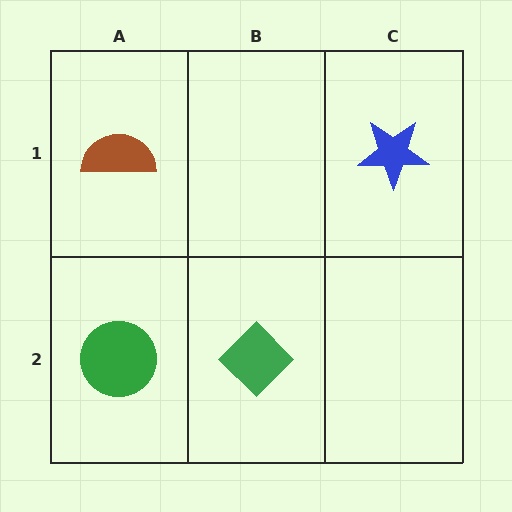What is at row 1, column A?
A brown semicircle.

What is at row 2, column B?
A green diamond.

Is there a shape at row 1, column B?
No, that cell is empty.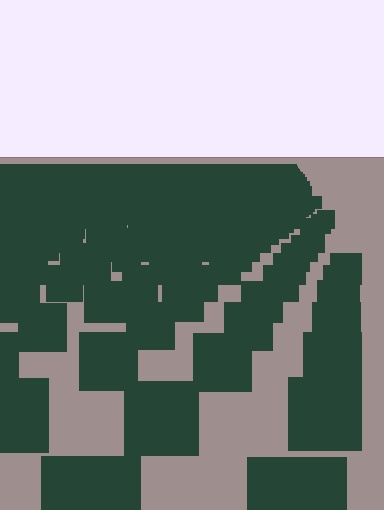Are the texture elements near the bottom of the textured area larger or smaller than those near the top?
Larger. Near the bottom, elements are closer to the viewer and appear at a bigger on-screen size.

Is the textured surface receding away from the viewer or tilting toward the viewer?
The surface is receding away from the viewer. Texture elements get smaller and denser toward the top.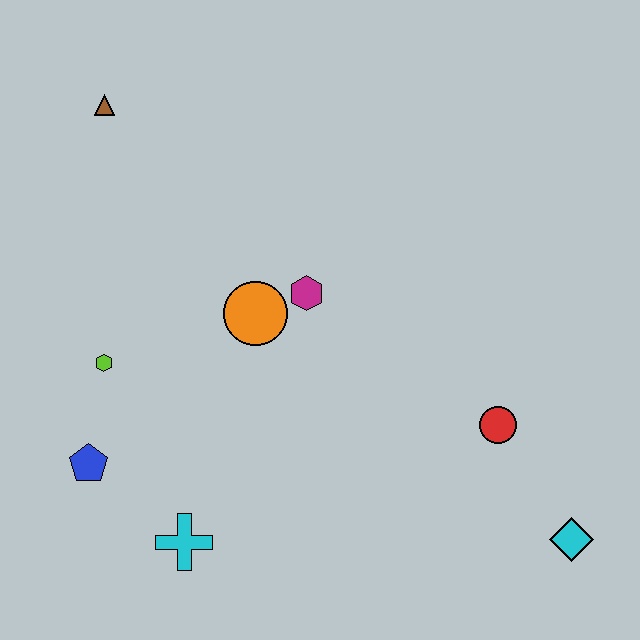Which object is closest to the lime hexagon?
The blue pentagon is closest to the lime hexagon.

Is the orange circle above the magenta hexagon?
No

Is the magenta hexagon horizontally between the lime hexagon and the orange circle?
No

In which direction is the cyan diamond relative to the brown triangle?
The cyan diamond is to the right of the brown triangle.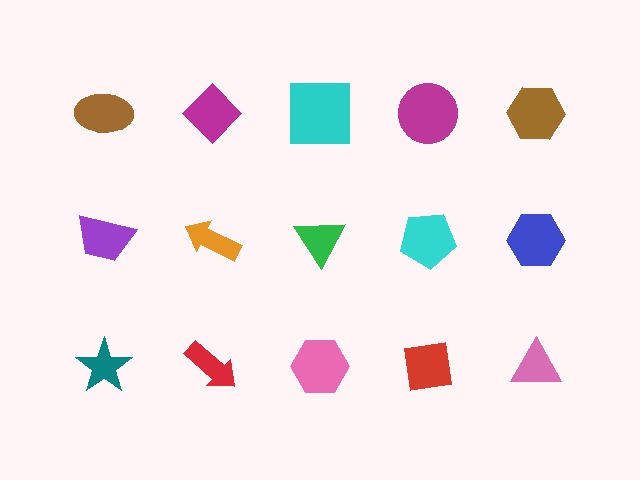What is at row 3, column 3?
A pink hexagon.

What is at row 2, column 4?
A cyan pentagon.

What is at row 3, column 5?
A pink triangle.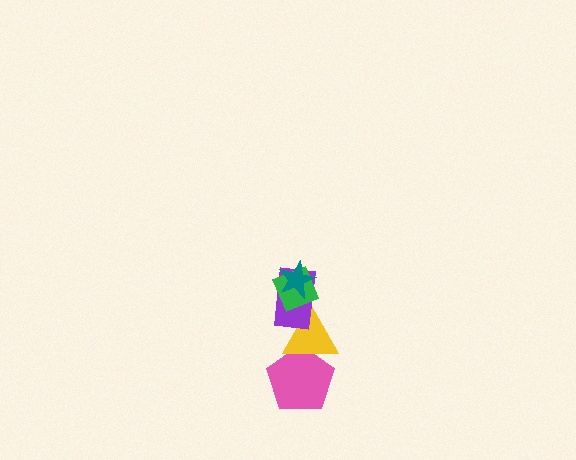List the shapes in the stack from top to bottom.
From top to bottom: the teal star, the green diamond, the purple rectangle, the yellow triangle, the pink pentagon.